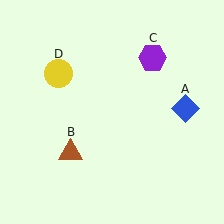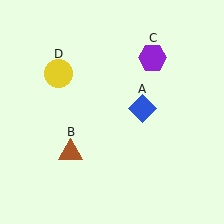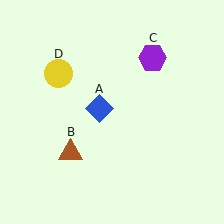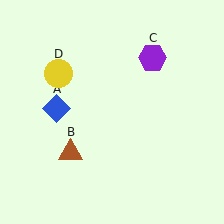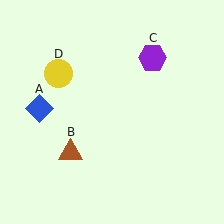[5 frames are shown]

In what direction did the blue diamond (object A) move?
The blue diamond (object A) moved left.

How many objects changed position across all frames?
1 object changed position: blue diamond (object A).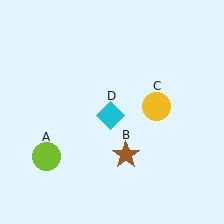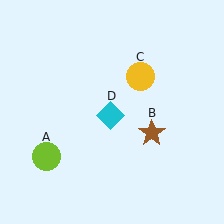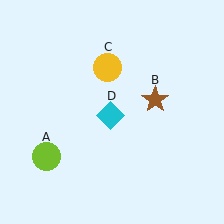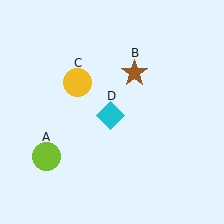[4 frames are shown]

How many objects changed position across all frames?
2 objects changed position: brown star (object B), yellow circle (object C).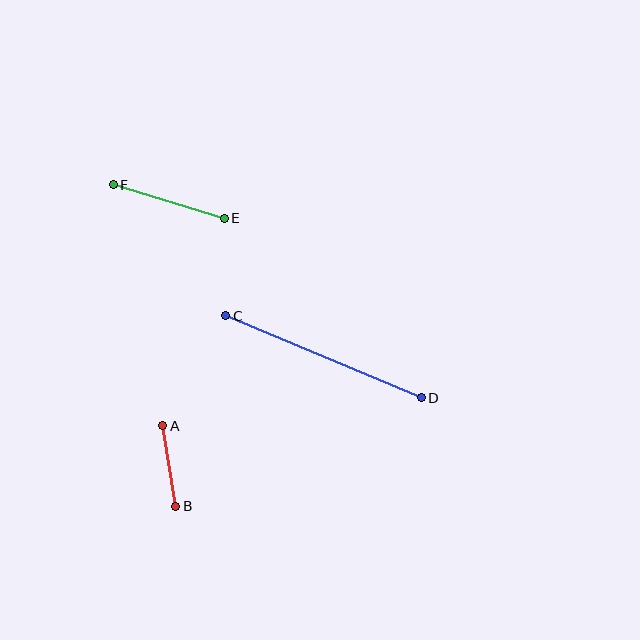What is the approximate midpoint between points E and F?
The midpoint is at approximately (169, 202) pixels.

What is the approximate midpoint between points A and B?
The midpoint is at approximately (169, 466) pixels.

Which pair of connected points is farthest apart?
Points C and D are farthest apart.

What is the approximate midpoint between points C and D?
The midpoint is at approximately (324, 357) pixels.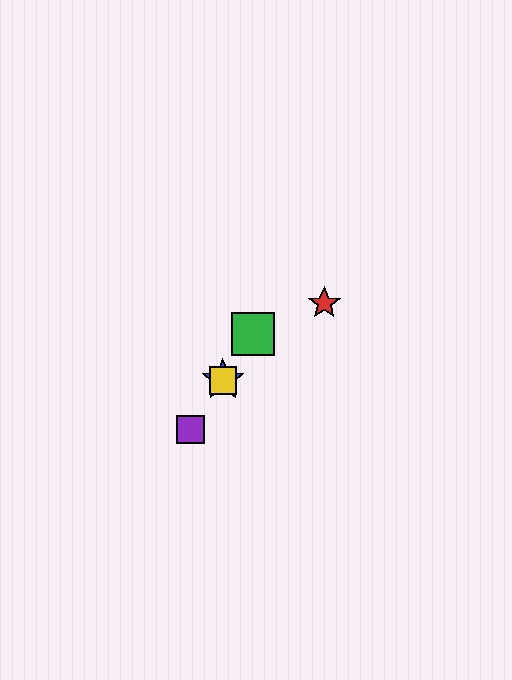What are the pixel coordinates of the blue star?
The blue star is at (223, 380).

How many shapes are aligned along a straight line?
4 shapes (the blue star, the green square, the yellow square, the purple square) are aligned along a straight line.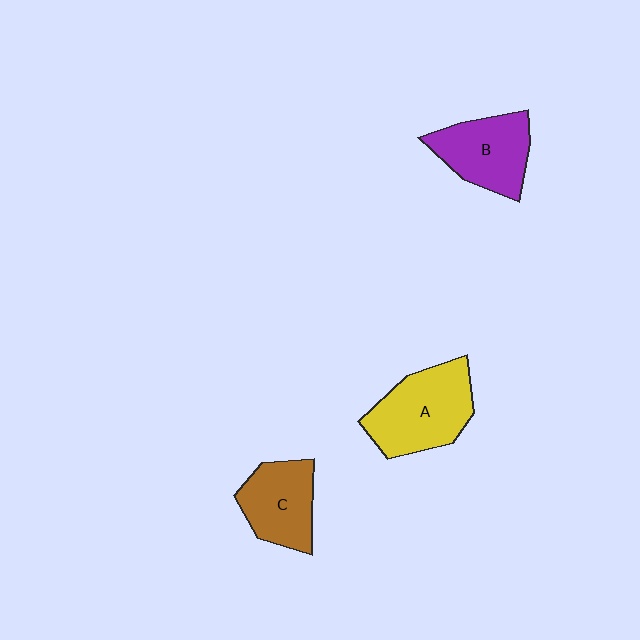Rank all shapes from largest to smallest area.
From largest to smallest: A (yellow), B (purple), C (brown).